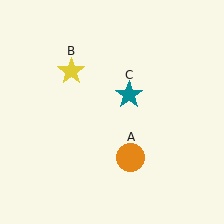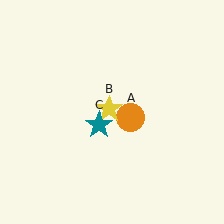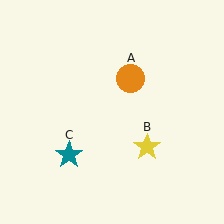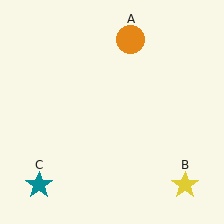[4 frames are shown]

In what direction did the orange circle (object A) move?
The orange circle (object A) moved up.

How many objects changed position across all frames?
3 objects changed position: orange circle (object A), yellow star (object B), teal star (object C).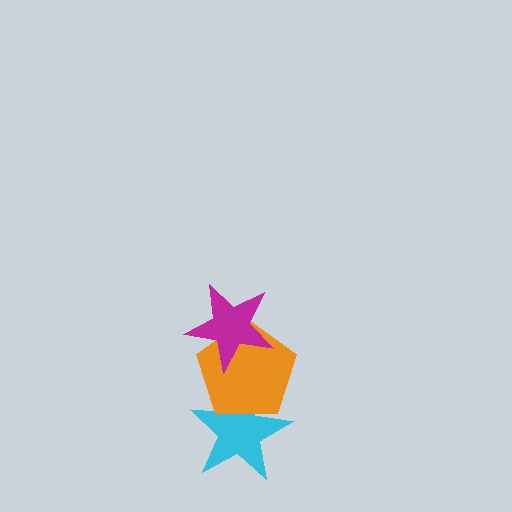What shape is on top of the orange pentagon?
The magenta star is on top of the orange pentagon.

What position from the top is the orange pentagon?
The orange pentagon is 2nd from the top.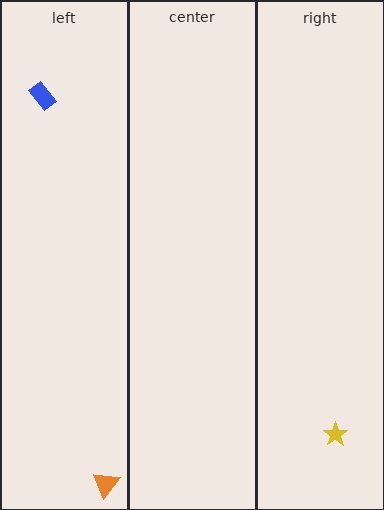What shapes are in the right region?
The yellow star.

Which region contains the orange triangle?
The left region.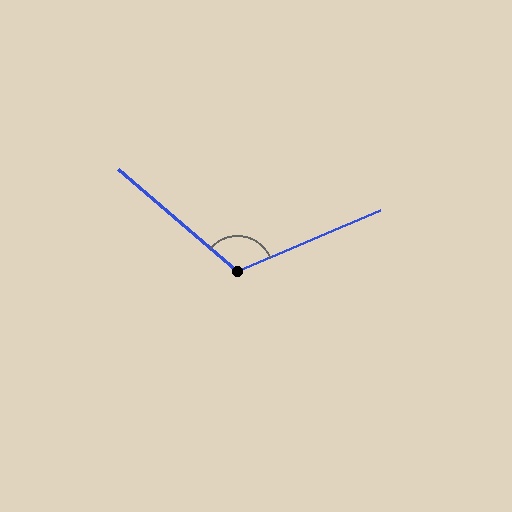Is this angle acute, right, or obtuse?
It is obtuse.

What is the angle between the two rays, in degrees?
Approximately 117 degrees.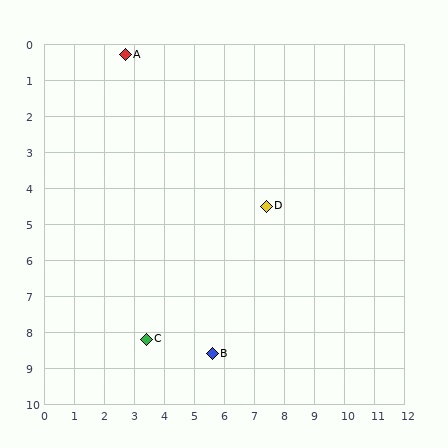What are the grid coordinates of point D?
Point D is at approximately (7.4, 4.5).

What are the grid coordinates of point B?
Point B is at approximately (5.6, 8.6).